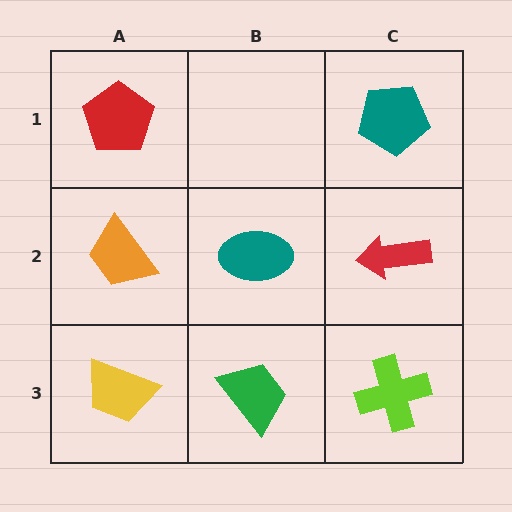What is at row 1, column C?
A teal pentagon.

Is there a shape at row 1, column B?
No, that cell is empty.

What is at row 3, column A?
A yellow trapezoid.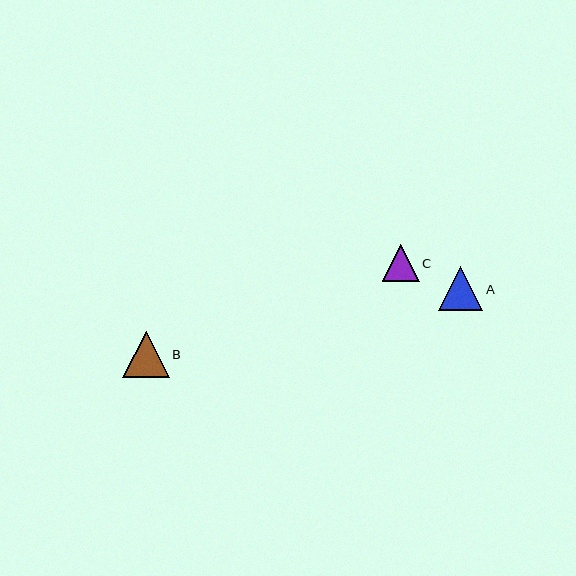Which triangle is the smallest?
Triangle C is the smallest with a size of approximately 37 pixels.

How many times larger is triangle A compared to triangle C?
Triangle A is approximately 1.2 times the size of triangle C.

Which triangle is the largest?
Triangle B is the largest with a size of approximately 46 pixels.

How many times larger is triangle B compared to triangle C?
Triangle B is approximately 1.2 times the size of triangle C.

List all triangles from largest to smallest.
From largest to smallest: B, A, C.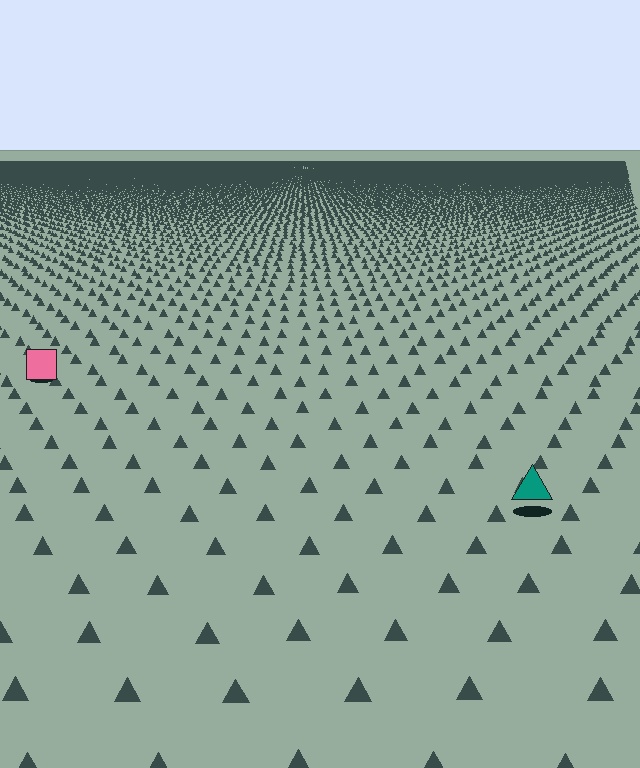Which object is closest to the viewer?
The teal triangle is closest. The texture marks near it are larger and more spread out.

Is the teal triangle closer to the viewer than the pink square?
Yes. The teal triangle is closer — you can tell from the texture gradient: the ground texture is coarser near it.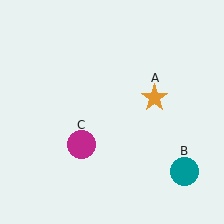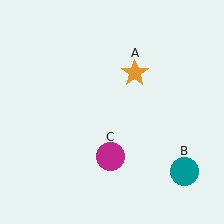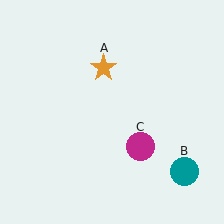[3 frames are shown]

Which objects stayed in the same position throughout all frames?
Teal circle (object B) remained stationary.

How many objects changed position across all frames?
2 objects changed position: orange star (object A), magenta circle (object C).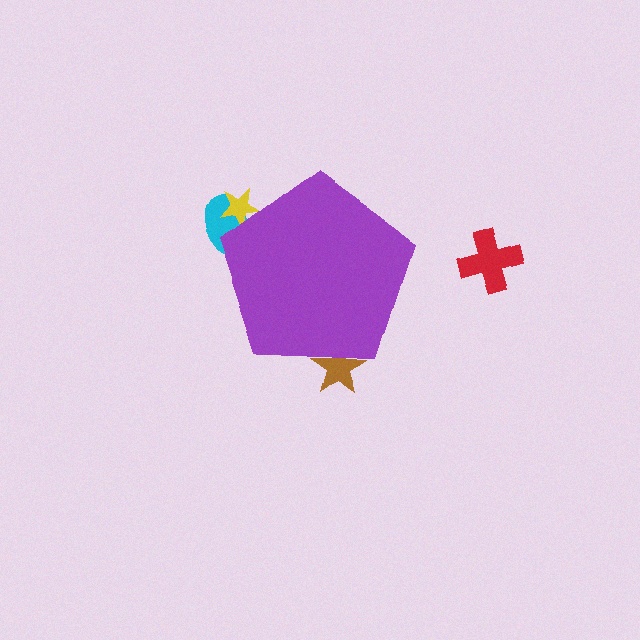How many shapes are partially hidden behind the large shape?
3 shapes are partially hidden.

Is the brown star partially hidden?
Yes, the brown star is partially hidden behind the purple pentagon.